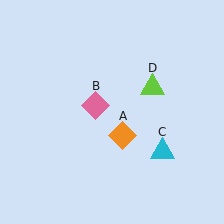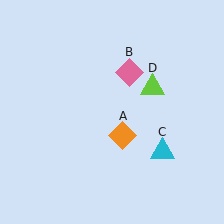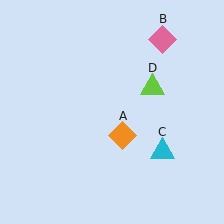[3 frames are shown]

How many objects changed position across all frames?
1 object changed position: pink diamond (object B).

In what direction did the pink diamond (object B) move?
The pink diamond (object B) moved up and to the right.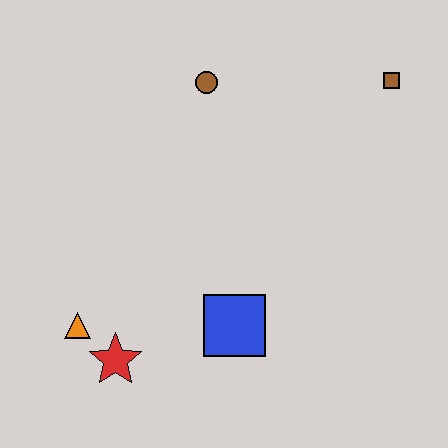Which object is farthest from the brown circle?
The red star is farthest from the brown circle.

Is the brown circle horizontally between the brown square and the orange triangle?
Yes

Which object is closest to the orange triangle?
The red star is closest to the orange triangle.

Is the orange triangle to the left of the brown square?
Yes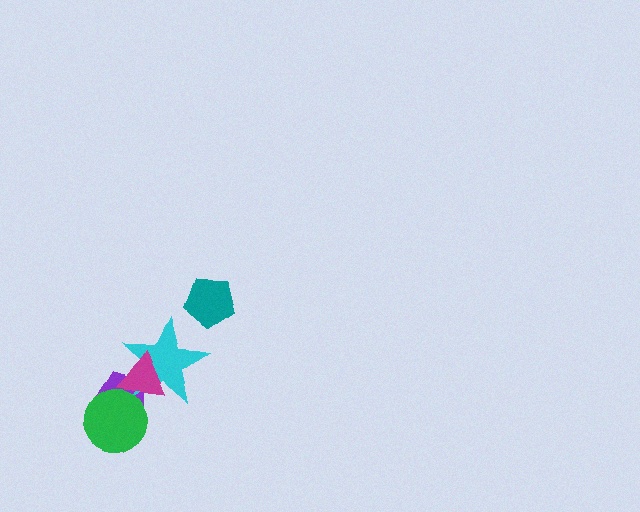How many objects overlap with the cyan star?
2 objects overlap with the cyan star.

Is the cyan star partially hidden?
Yes, it is partially covered by another shape.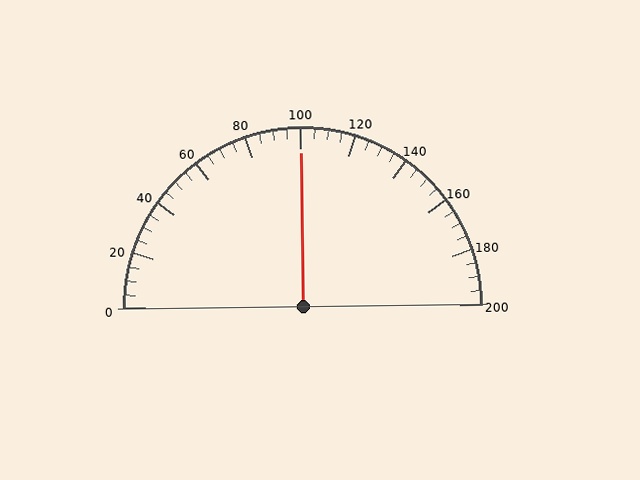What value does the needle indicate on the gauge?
The needle indicates approximately 100.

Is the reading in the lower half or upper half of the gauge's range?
The reading is in the upper half of the range (0 to 200).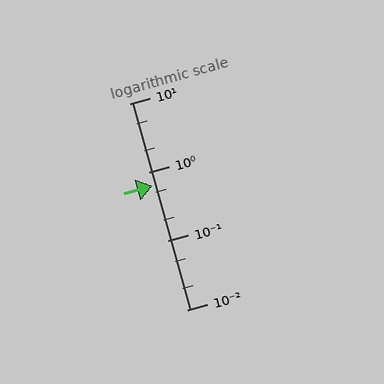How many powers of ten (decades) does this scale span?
The scale spans 3 decades, from 0.01 to 10.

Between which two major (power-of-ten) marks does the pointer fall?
The pointer is between 0.1 and 1.